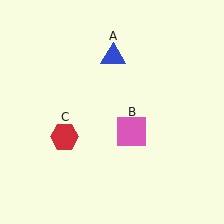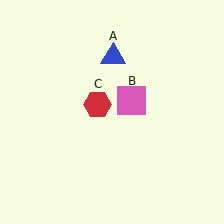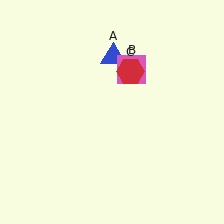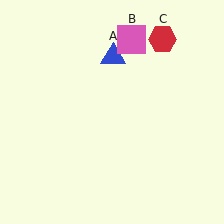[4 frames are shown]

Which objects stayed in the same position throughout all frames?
Blue triangle (object A) remained stationary.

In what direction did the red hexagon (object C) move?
The red hexagon (object C) moved up and to the right.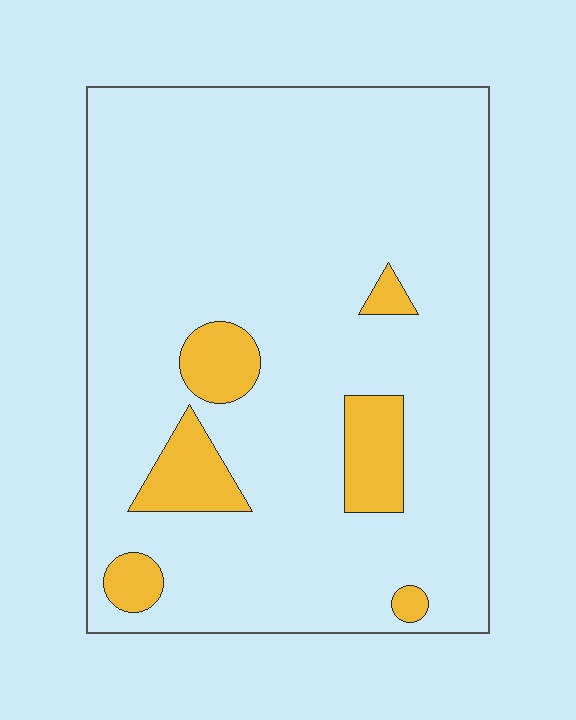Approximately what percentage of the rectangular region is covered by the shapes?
Approximately 10%.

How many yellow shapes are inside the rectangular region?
6.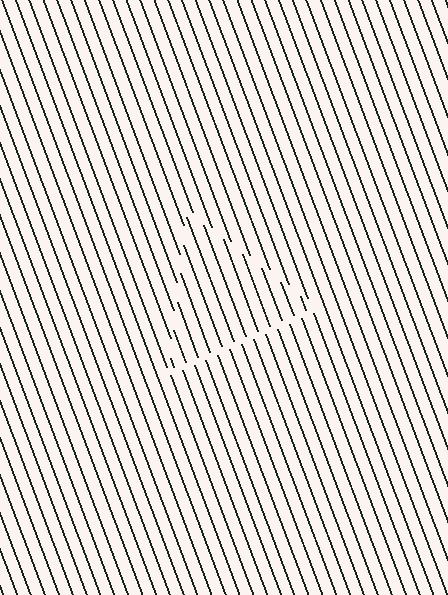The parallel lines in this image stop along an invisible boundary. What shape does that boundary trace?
An illusory triangle. The interior of the shape contains the same grating, shifted by half a period — the contour is defined by the phase discontinuity where line-ends from the inner and outer gratings abut.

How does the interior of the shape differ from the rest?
The interior of the shape contains the same grating, shifted by half a period — the contour is defined by the phase discontinuity where line-ends from the inner and outer gratings abut.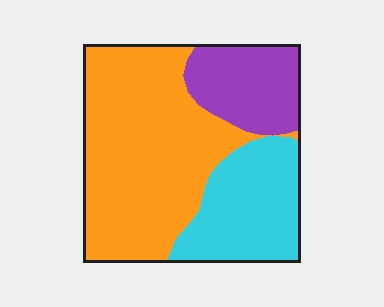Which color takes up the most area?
Orange, at roughly 55%.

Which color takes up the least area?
Purple, at roughly 20%.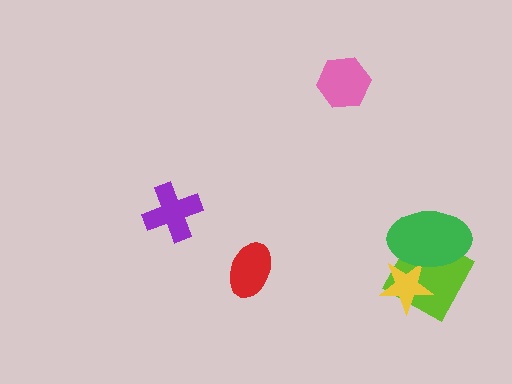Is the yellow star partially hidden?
Yes, it is partially covered by another shape.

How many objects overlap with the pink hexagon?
0 objects overlap with the pink hexagon.